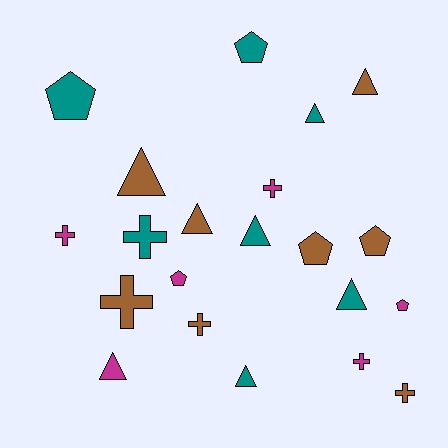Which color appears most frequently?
Brown, with 8 objects.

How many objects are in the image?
There are 21 objects.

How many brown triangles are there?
There are 3 brown triangles.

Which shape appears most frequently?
Triangle, with 8 objects.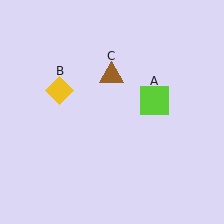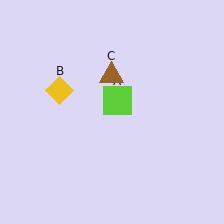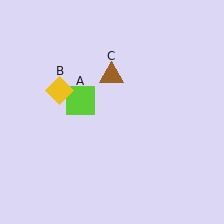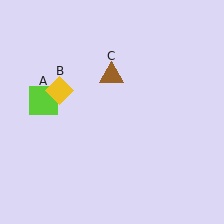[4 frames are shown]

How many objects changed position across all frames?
1 object changed position: lime square (object A).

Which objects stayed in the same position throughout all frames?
Yellow diamond (object B) and brown triangle (object C) remained stationary.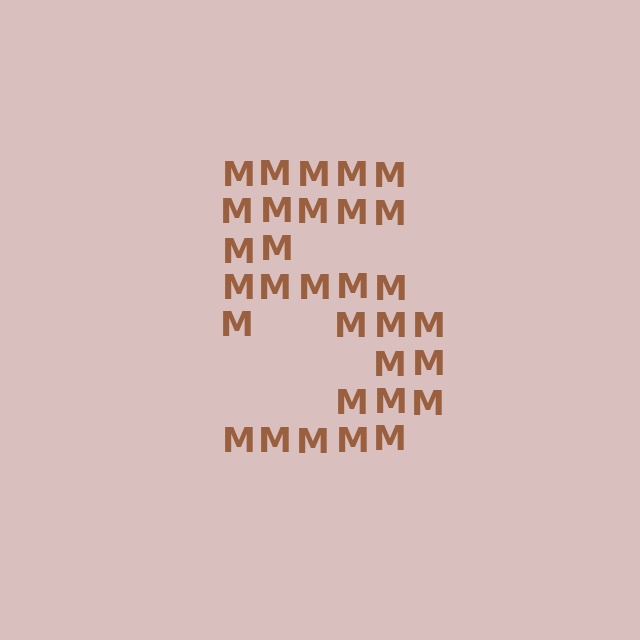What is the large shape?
The large shape is the digit 5.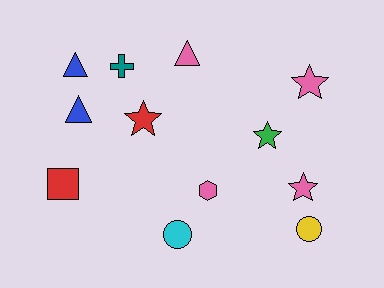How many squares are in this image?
There is 1 square.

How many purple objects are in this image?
There are no purple objects.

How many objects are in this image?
There are 12 objects.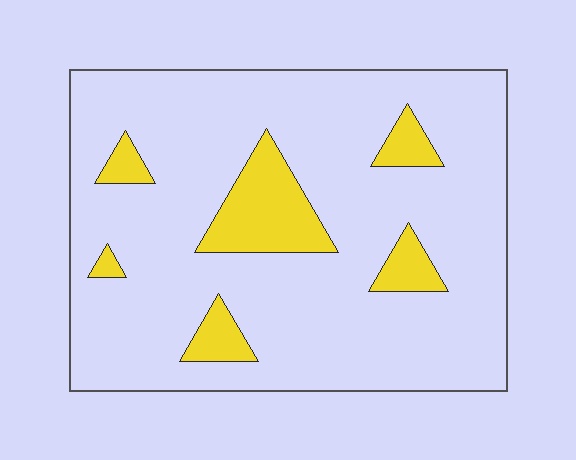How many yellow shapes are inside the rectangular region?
6.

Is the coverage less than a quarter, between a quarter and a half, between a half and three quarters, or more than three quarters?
Less than a quarter.